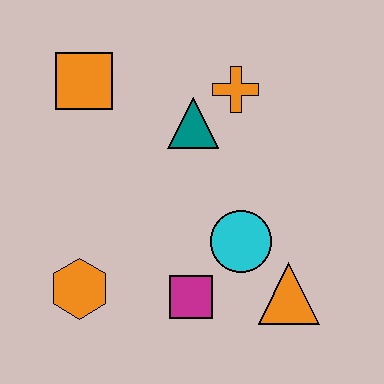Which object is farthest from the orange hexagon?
The orange cross is farthest from the orange hexagon.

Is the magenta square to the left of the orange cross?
Yes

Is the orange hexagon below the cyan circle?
Yes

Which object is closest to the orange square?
The teal triangle is closest to the orange square.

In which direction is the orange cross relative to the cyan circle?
The orange cross is above the cyan circle.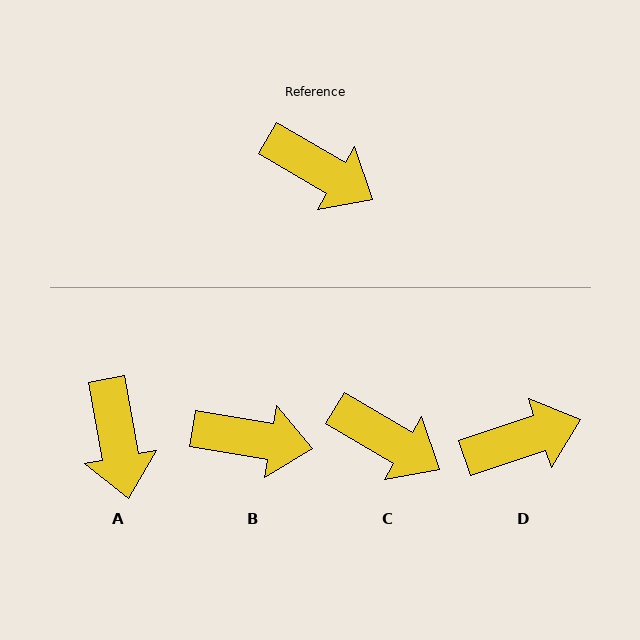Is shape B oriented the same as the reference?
No, it is off by about 21 degrees.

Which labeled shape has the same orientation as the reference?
C.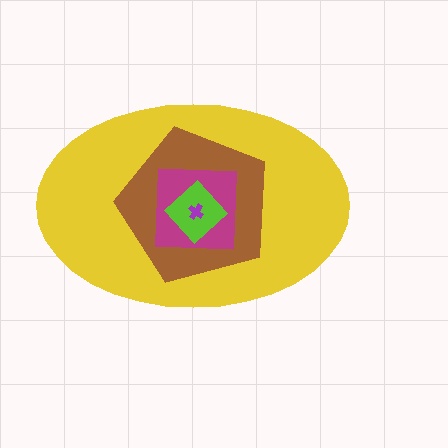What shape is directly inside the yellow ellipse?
The brown pentagon.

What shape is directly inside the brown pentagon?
The magenta square.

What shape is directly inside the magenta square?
The lime diamond.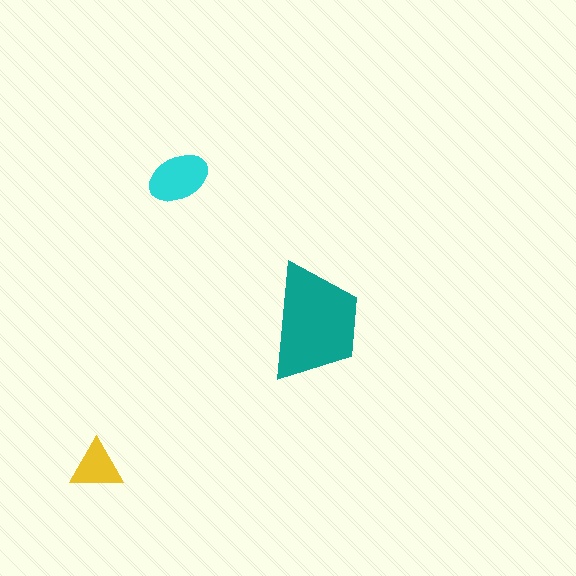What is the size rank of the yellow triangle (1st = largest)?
3rd.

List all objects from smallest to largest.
The yellow triangle, the cyan ellipse, the teal trapezoid.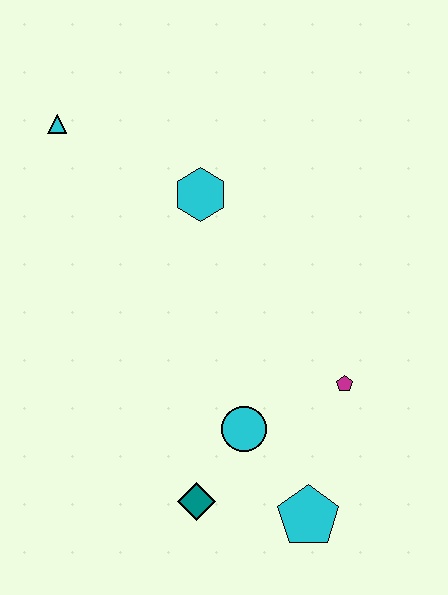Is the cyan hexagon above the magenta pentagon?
Yes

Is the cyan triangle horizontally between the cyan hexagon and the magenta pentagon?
No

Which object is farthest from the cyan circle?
The cyan triangle is farthest from the cyan circle.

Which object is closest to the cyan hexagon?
The cyan triangle is closest to the cyan hexagon.